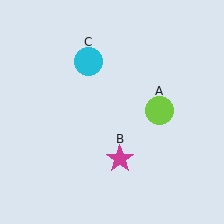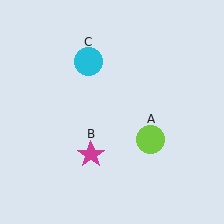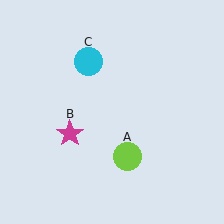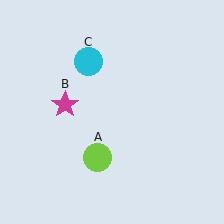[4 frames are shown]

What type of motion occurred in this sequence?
The lime circle (object A), magenta star (object B) rotated clockwise around the center of the scene.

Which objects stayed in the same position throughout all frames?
Cyan circle (object C) remained stationary.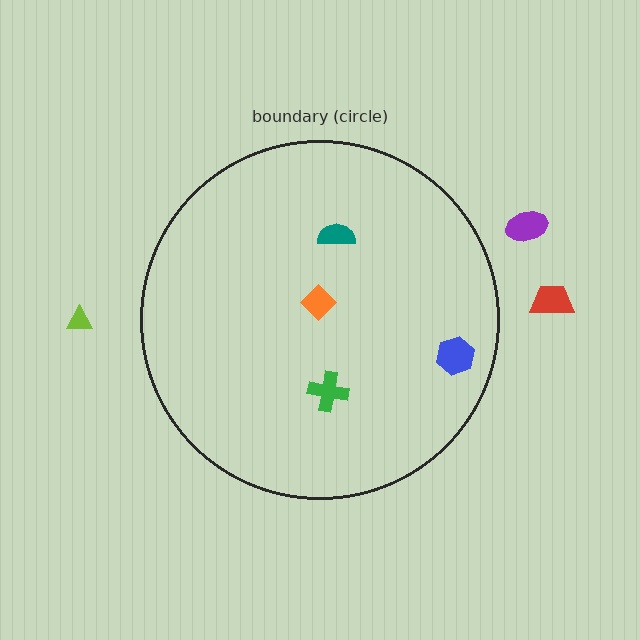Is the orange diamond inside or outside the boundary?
Inside.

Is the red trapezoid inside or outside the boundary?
Outside.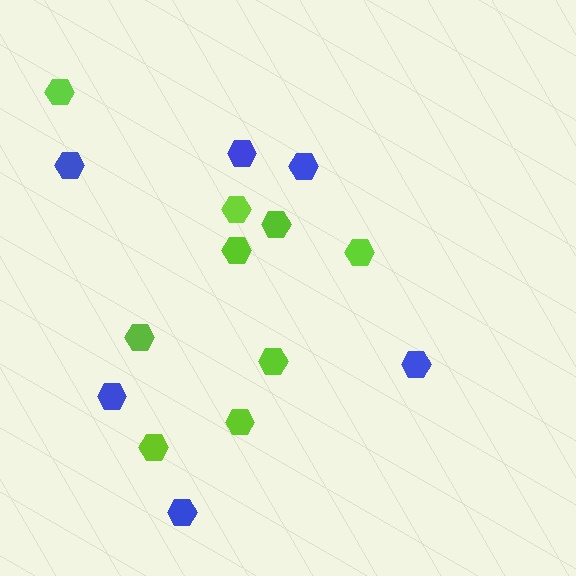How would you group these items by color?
There are 2 groups: one group of lime hexagons (9) and one group of blue hexagons (6).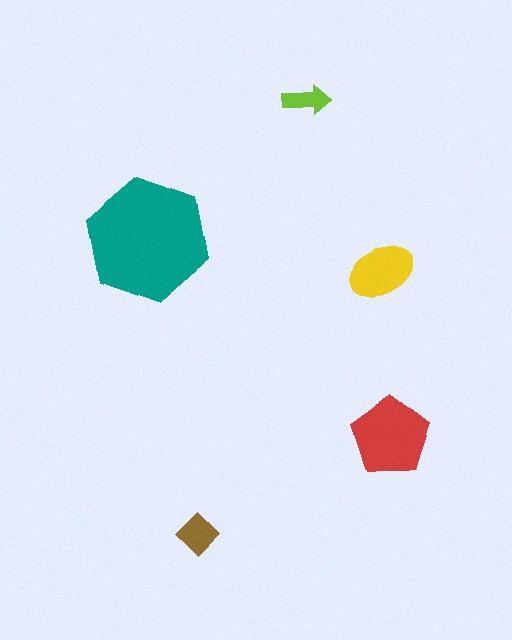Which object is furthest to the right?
The red pentagon is rightmost.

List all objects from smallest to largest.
The lime arrow, the brown diamond, the yellow ellipse, the red pentagon, the teal hexagon.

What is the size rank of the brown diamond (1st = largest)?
4th.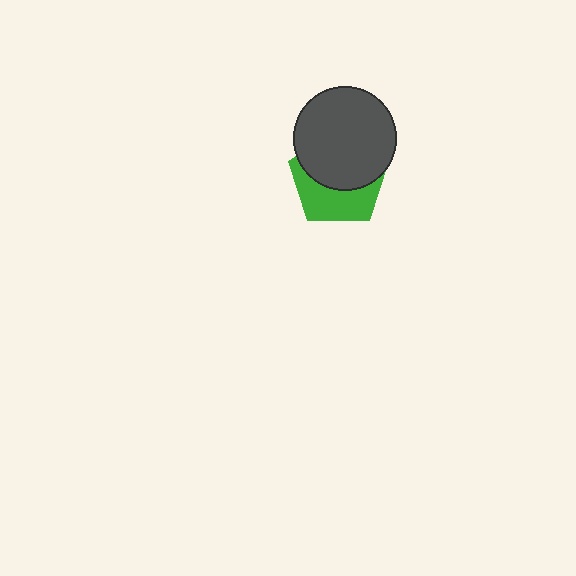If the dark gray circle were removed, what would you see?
You would see the complete green pentagon.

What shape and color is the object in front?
The object in front is a dark gray circle.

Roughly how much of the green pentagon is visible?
A small part of it is visible (roughly 44%).